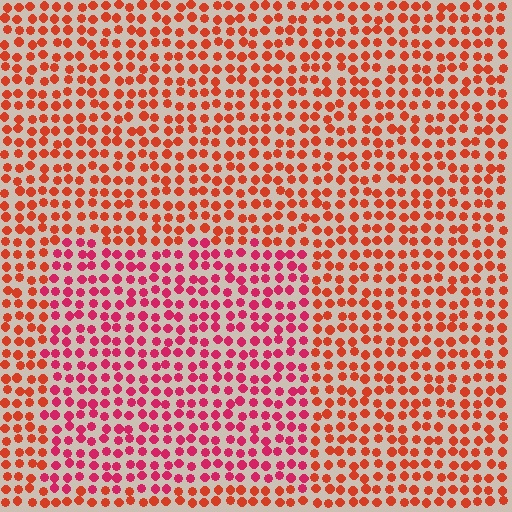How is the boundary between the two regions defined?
The boundary is defined purely by a slight shift in hue (about 31 degrees). Spacing, size, and orientation are identical on both sides.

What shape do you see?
I see a rectangle.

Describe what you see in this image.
The image is filled with small red elements in a uniform arrangement. A rectangle-shaped region is visible where the elements are tinted to a slightly different hue, forming a subtle color boundary.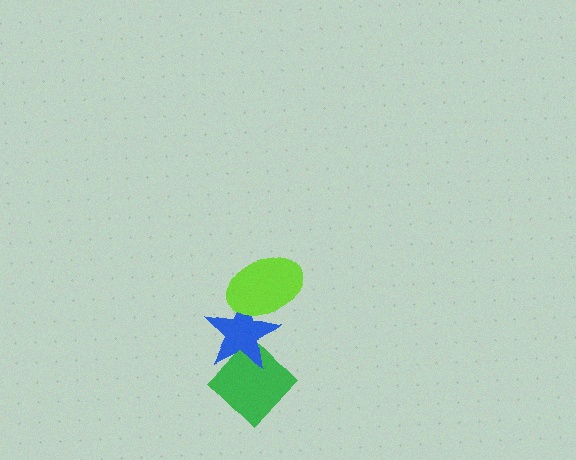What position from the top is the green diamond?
The green diamond is 3rd from the top.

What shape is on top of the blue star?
The lime ellipse is on top of the blue star.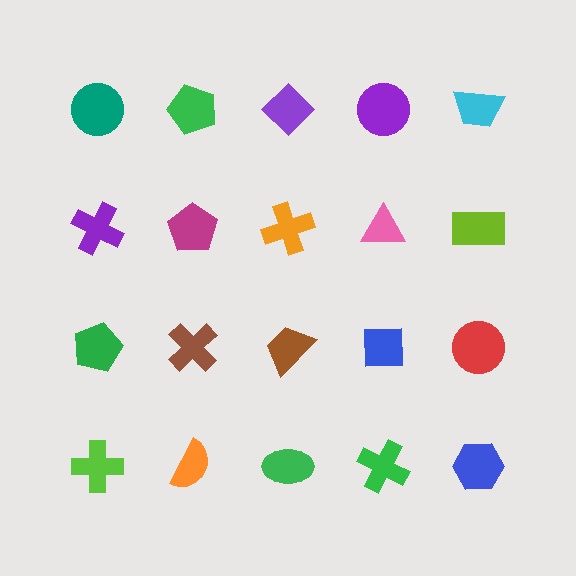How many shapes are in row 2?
5 shapes.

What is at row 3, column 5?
A red circle.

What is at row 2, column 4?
A pink triangle.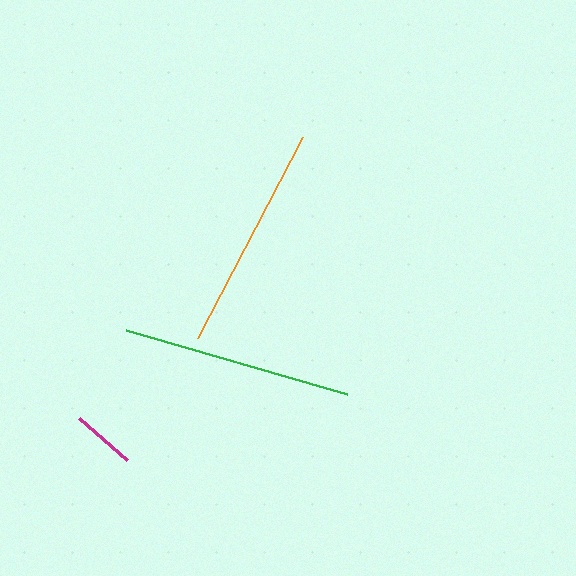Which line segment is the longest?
The green line is the longest at approximately 230 pixels.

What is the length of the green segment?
The green segment is approximately 230 pixels long.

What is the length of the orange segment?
The orange segment is approximately 227 pixels long.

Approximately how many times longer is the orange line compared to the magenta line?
The orange line is approximately 3.6 times the length of the magenta line.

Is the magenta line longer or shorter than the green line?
The green line is longer than the magenta line.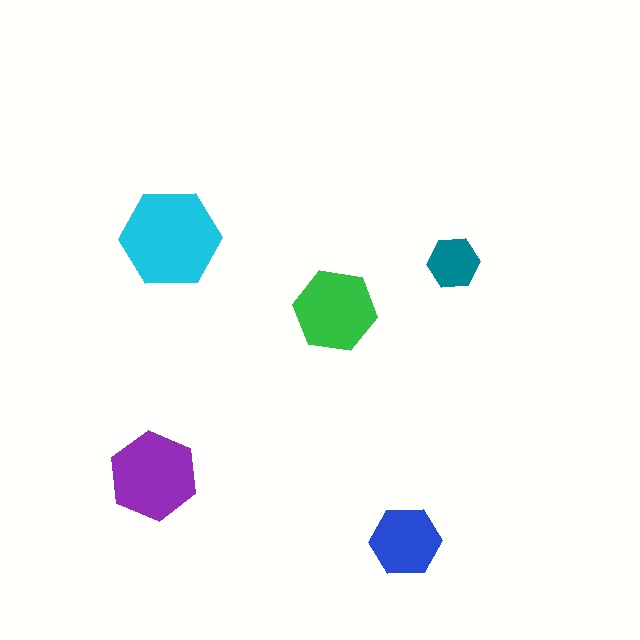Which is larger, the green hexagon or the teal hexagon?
The green one.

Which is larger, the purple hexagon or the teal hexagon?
The purple one.